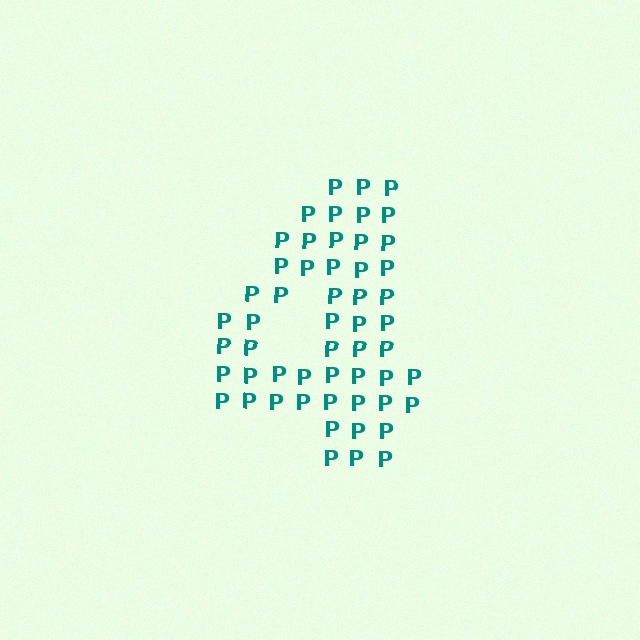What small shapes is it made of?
It is made of small letter P's.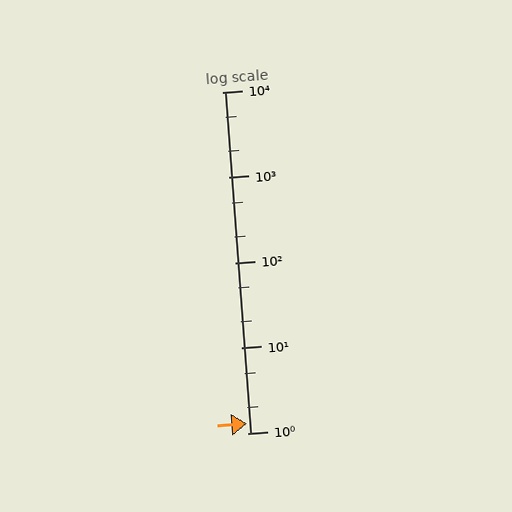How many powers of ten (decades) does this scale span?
The scale spans 4 decades, from 1 to 10000.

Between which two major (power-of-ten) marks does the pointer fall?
The pointer is between 1 and 10.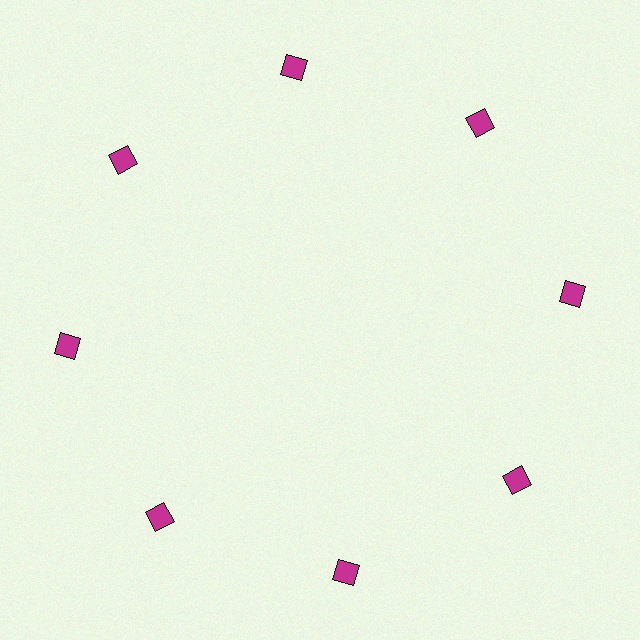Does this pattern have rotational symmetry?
Yes, this pattern has 8-fold rotational symmetry. It looks the same after rotating 45 degrees around the center.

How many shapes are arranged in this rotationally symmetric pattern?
There are 8 shapes, arranged in 8 groups of 1.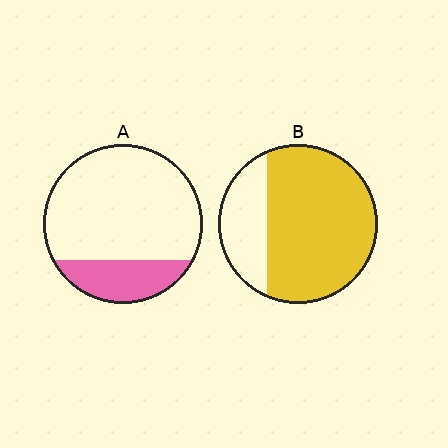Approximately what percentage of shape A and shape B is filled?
A is approximately 20% and B is approximately 75%.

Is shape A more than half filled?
No.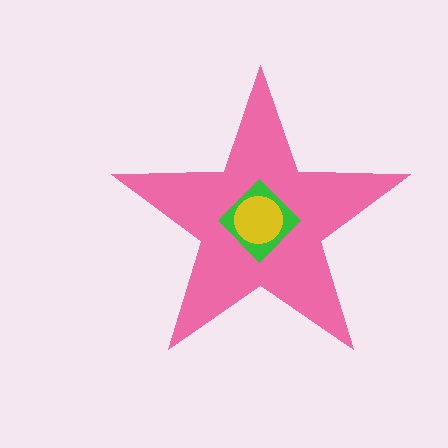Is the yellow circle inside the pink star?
Yes.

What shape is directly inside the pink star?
The green diamond.